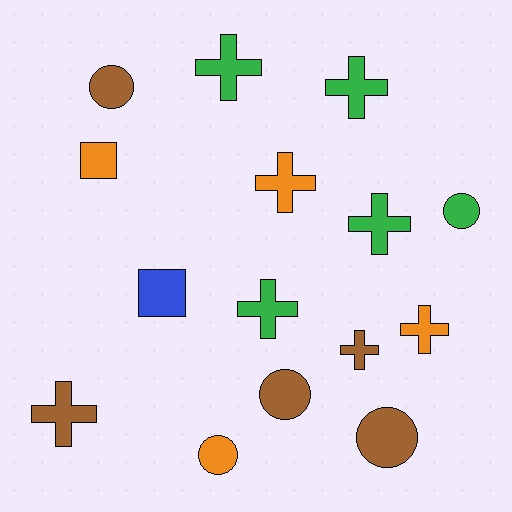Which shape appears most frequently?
Cross, with 8 objects.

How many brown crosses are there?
There are 2 brown crosses.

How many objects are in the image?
There are 15 objects.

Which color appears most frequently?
Green, with 5 objects.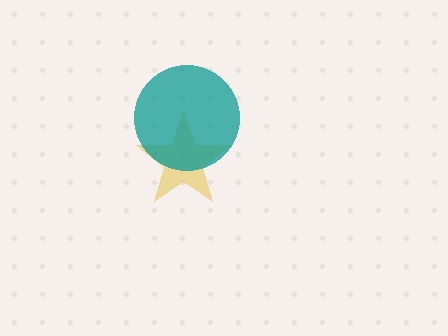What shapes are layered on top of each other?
The layered shapes are: a yellow star, a teal circle.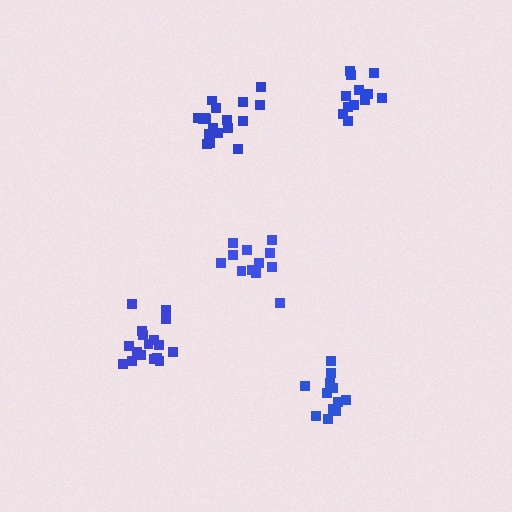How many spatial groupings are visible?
There are 5 spatial groupings.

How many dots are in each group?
Group 1: 18 dots, Group 2: 13 dots, Group 3: 12 dots, Group 4: 17 dots, Group 5: 12 dots (72 total).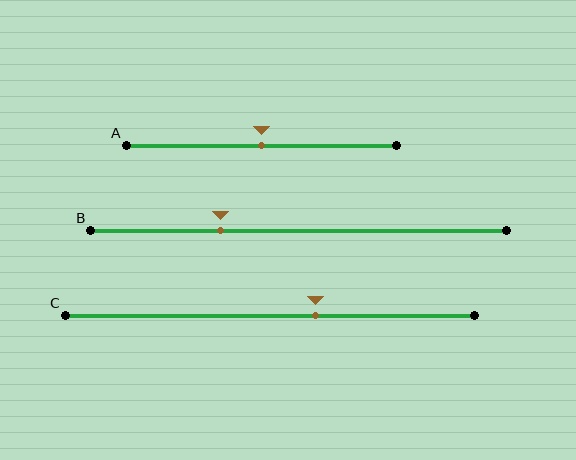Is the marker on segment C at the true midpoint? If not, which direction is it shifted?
No, the marker on segment C is shifted to the right by about 11% of the segment length.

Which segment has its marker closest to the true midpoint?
Segment A has its marker closest to the true midpoint.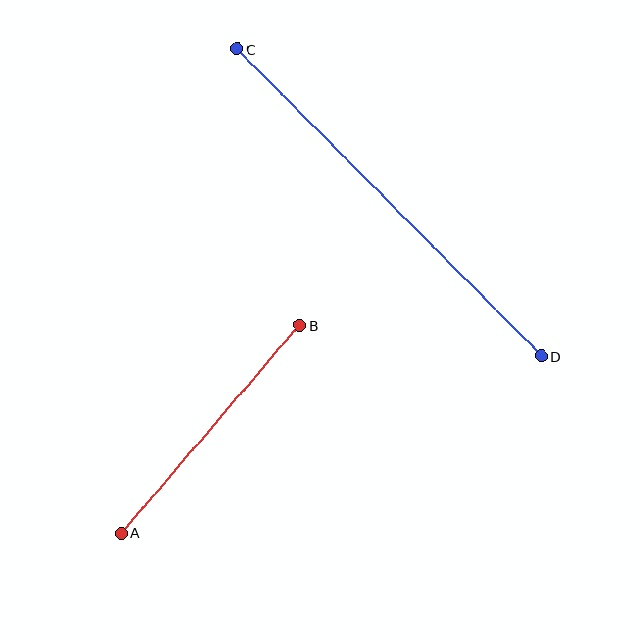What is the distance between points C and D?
The distance is approximately 433 pixels.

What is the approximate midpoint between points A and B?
The midpoint is at approximately (210, 429) pixels.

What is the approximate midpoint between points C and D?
The midpoint is at approximately (389, 203) pixels.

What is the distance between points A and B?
The distance is approximately 274 pixels.